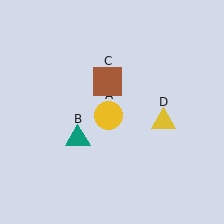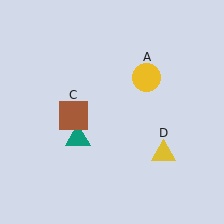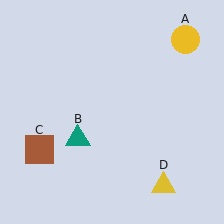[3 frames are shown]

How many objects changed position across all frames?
3 objects changed position: yellow circle (object A), brown square (object C), yellow triangle (object D).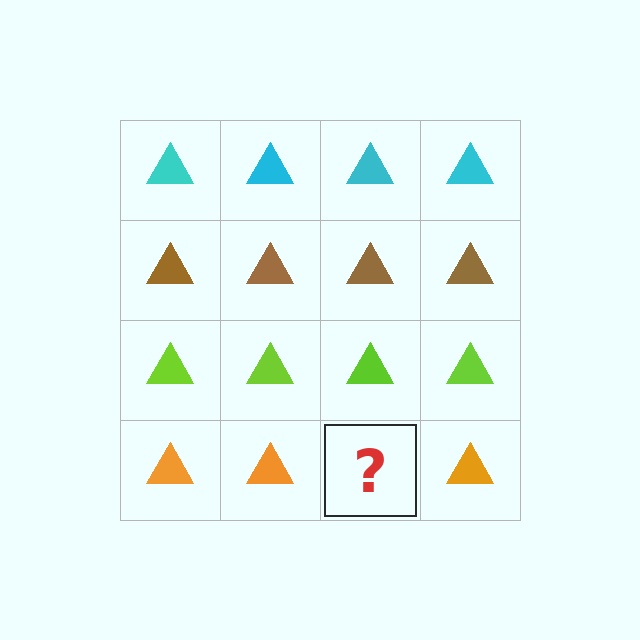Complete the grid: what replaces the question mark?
The question mark should be replaced with an orange triangle.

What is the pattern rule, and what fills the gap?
The rule is that each row has a consistent color. The gap should be filled with an orange triangle.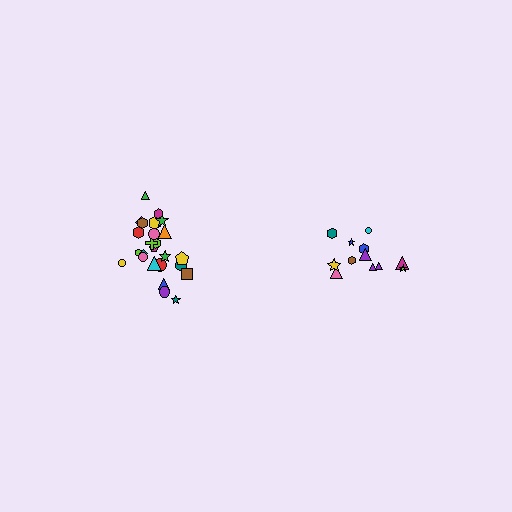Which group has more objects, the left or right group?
The left group.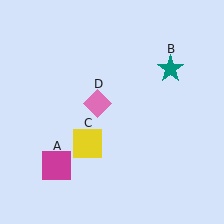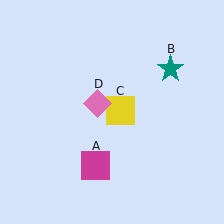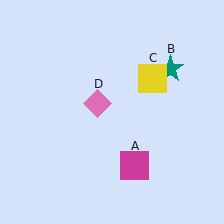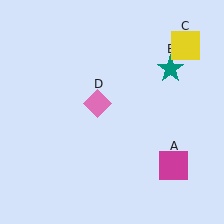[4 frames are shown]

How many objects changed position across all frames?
2 objects changed position: magenta square (object A), yellow square (object C).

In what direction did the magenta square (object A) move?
The magenta square (object A) moved right.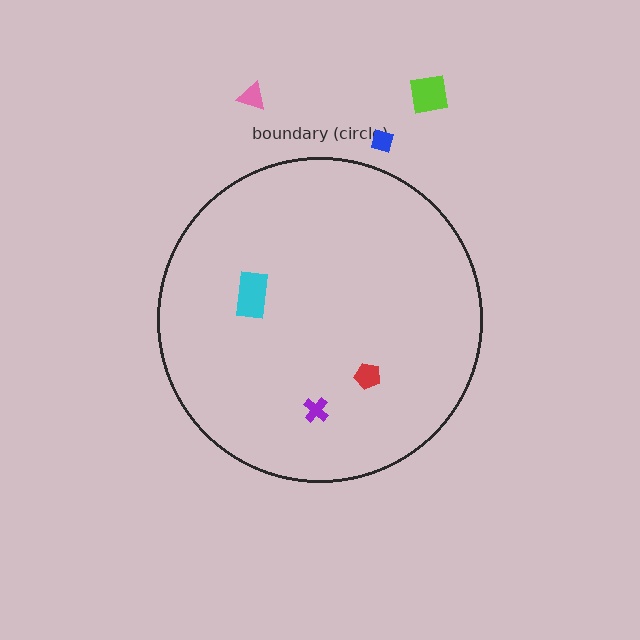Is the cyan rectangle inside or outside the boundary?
Inside.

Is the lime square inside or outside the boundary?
Outside.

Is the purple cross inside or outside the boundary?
Inside.